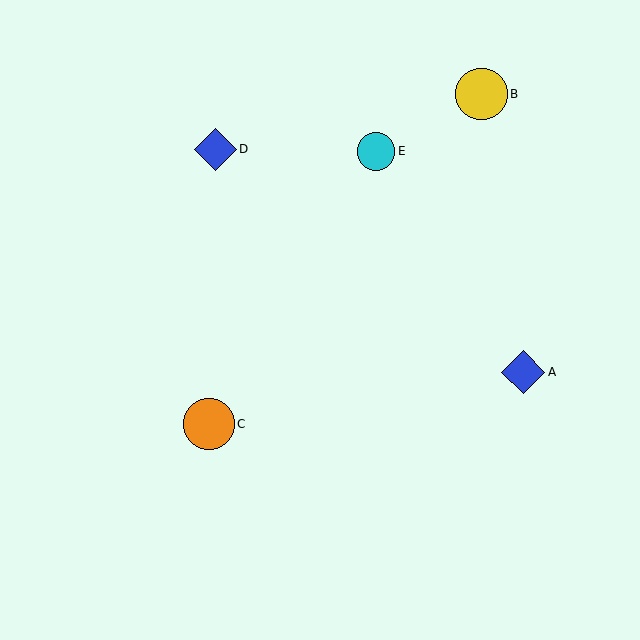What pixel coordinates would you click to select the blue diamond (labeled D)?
Click at (215, 149) to select the blue diamond D.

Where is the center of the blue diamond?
The center of the blue diamond is at (215, 149).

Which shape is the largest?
The yellow circle (labeled B) is the largest.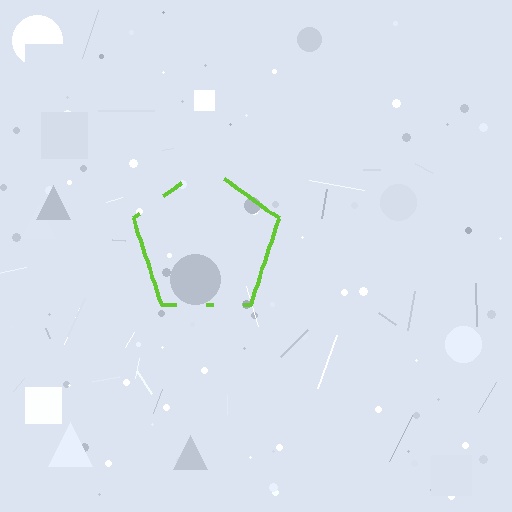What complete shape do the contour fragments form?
The contour fragments form a pentagon.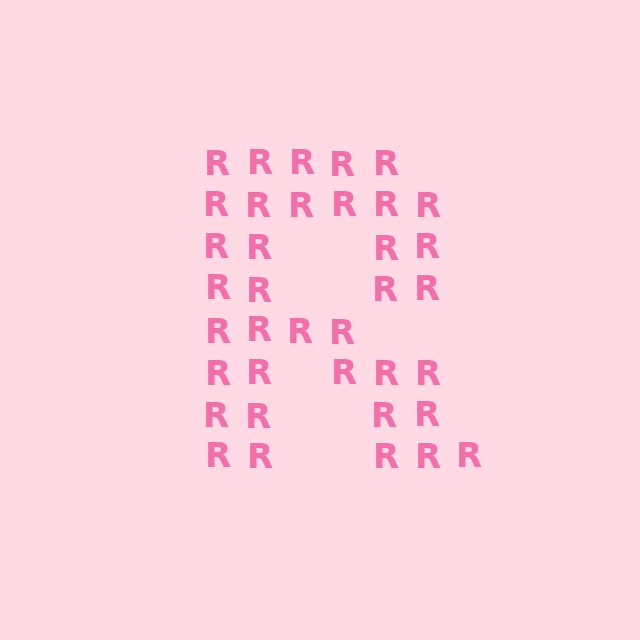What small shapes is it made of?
It is made of small letter R's.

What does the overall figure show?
The overall figure shows the letter R.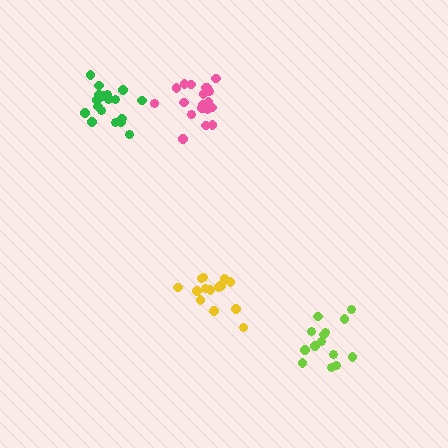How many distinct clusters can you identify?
There are 4 distinct clusters.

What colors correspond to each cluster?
The clusters are colored: green, lime, yellow, pink.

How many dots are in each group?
Group 1: 18 dots, Group 2: 14 dots, Group 3: 15 dots, Group 4: 19 dots (66 total).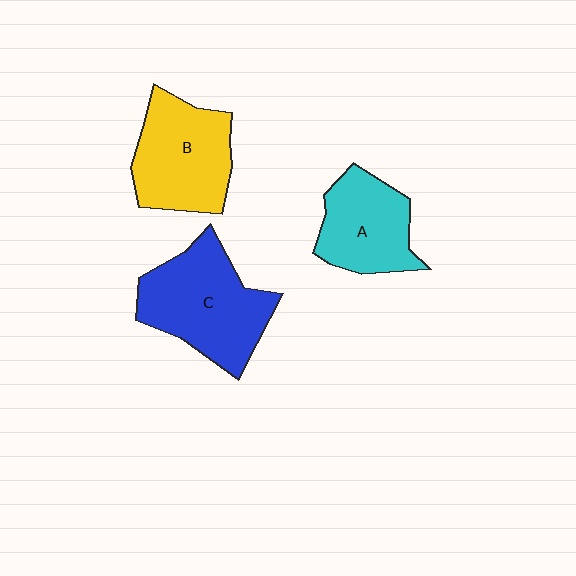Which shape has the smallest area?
Shape A (cyan).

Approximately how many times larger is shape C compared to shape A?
Approximately 1.4 times.